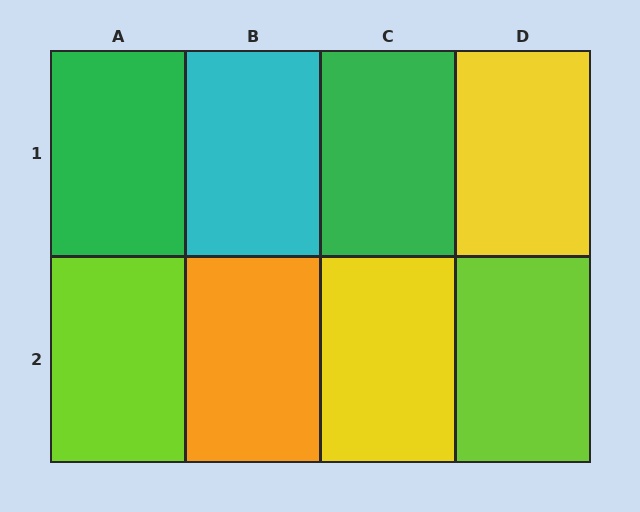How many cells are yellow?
2 cells are yellow.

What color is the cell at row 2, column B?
Orange.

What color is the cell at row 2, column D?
Lime.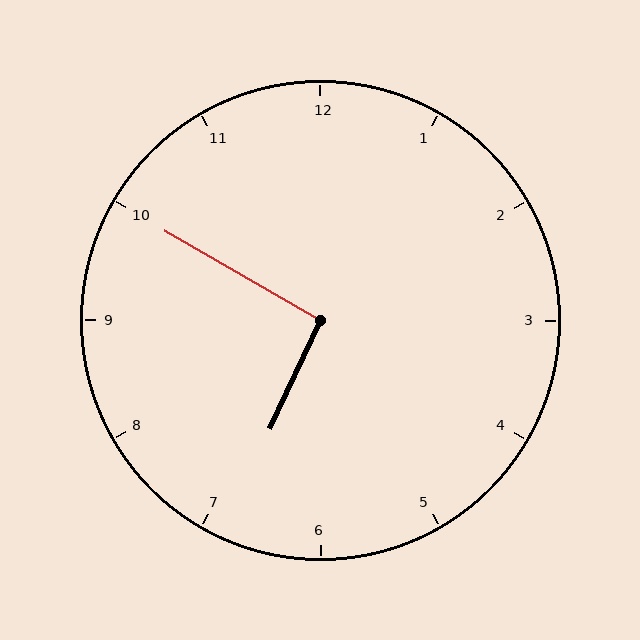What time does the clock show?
6:50.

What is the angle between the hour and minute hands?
Approximately 95 degrees.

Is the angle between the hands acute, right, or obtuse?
It is right.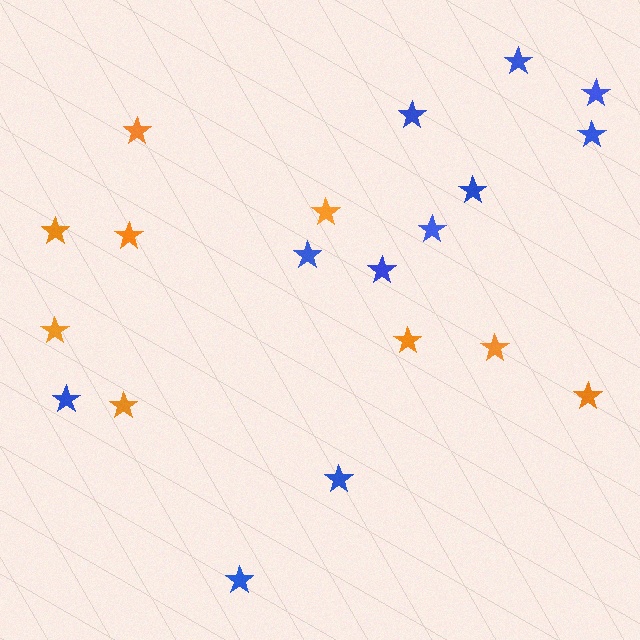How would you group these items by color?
There are 2 groups: one group of orange stars (9) and one group of blue stars (11).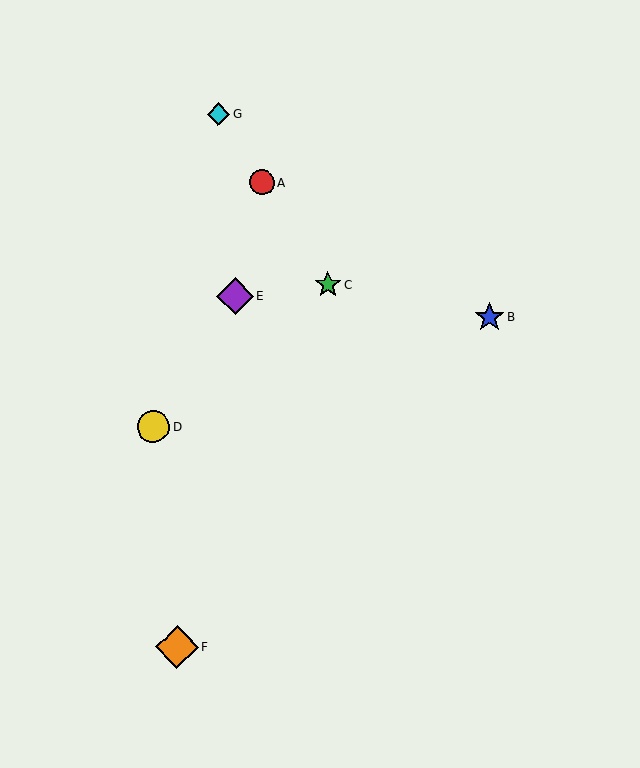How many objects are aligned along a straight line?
3 objects (A, C, G) are aligned along a straight line.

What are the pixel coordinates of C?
Object C is at (328, 285).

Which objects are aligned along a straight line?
Objects A, C, G are aligned along a straight line.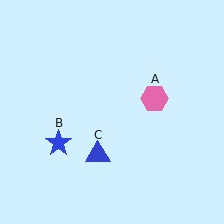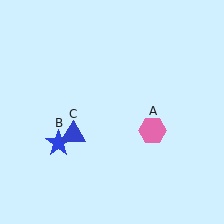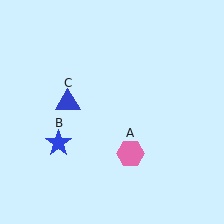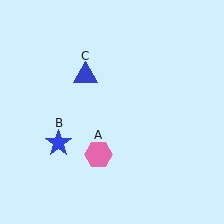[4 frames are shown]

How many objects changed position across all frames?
2 objects changed position: pink hexagon (object A), blue triangle (object C).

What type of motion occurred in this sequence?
The pink hexagon (object A), blue triangle (object C) rotated clockwise around the center of the scene.